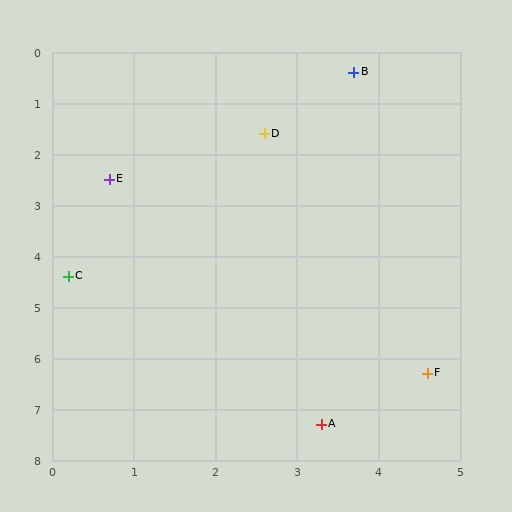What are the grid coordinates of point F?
Point F is at approximately (4.6, 6.3).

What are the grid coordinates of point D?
Point D is at approximately (2.6, 1.6).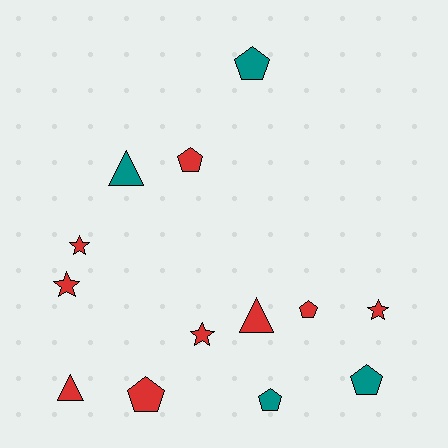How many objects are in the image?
There are 13 objects.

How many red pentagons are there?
There are 3 red pentagons.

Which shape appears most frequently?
Pentagon, with 6 objects.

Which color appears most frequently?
Red, with 9 objects.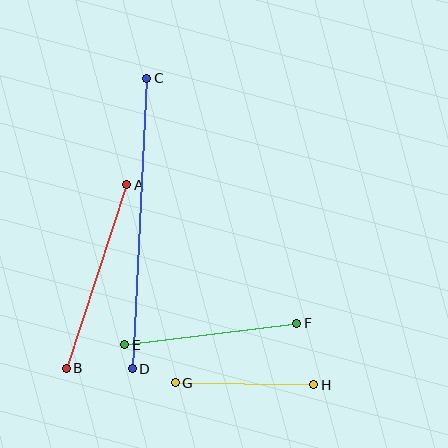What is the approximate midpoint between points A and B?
The midpoint is at approximately (96, 276) pixels.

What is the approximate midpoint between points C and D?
The midpoint is at approximately (140, 224) pixels.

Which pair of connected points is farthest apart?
Points C and D are farthest apart.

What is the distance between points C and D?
The distance is approximately 291 pixels.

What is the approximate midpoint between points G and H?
The midpoint is at approximately (245, 384) pixels.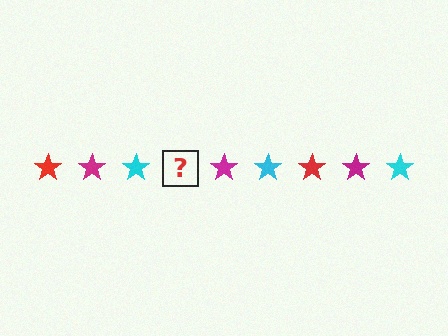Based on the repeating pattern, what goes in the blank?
The blank should be a red star.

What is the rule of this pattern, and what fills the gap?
The rule is that the pattern cycles through red, magenta, cyan stars. The gap should be filled with a red star.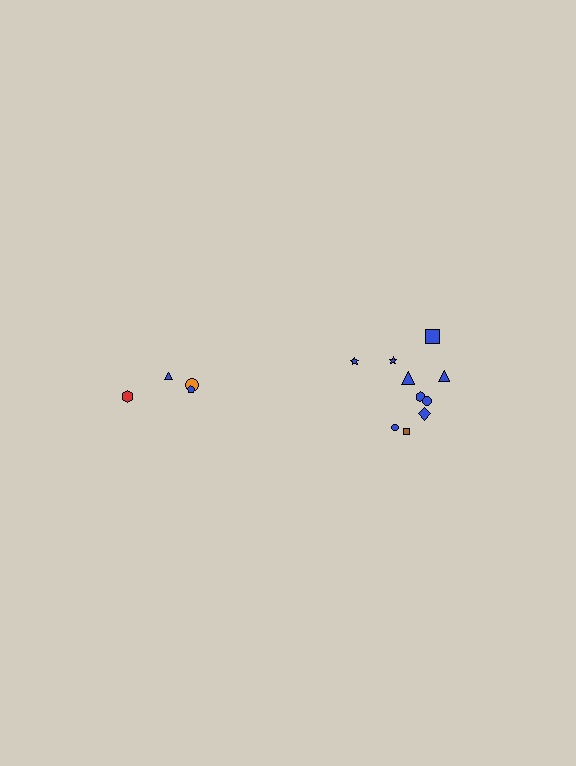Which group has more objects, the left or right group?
The right group.